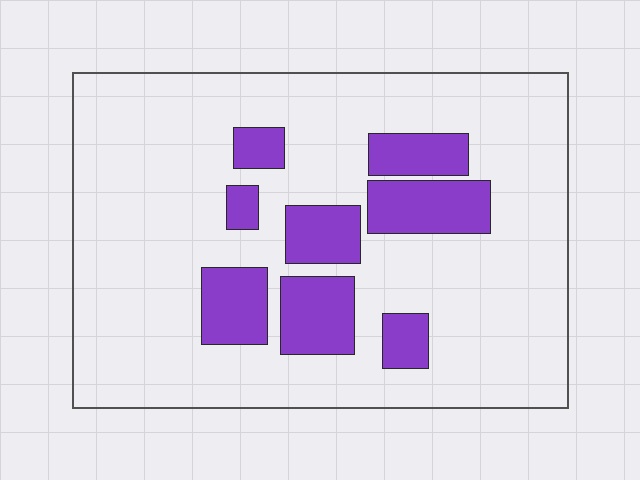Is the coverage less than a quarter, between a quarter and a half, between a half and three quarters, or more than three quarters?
Less than a quarter.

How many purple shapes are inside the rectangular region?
8.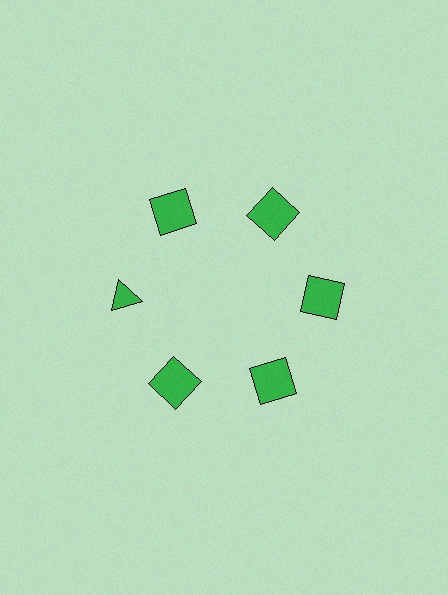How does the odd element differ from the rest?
It has a different shape: triangle instead of square.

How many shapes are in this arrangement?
There are 6 shapes arranged in a ring pattern.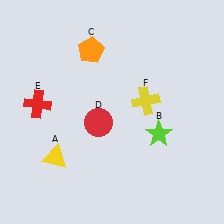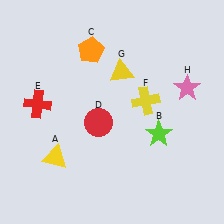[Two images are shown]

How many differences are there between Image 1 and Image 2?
There are 2 differences between the two images.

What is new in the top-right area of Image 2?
A pink star (H) was added in the top-right area of Image 2.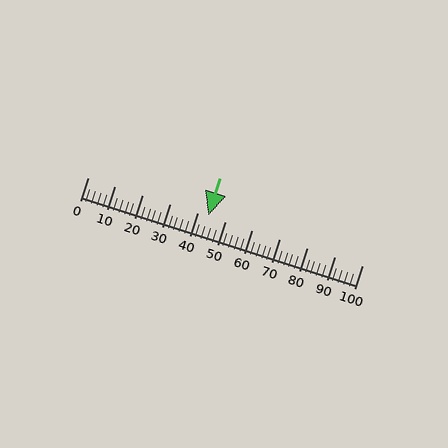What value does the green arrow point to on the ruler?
The green arrow points to approximately 44.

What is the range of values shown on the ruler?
The ruler shows values from 0 to 100.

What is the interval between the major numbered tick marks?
The major tick marks are spaced 10 units apart.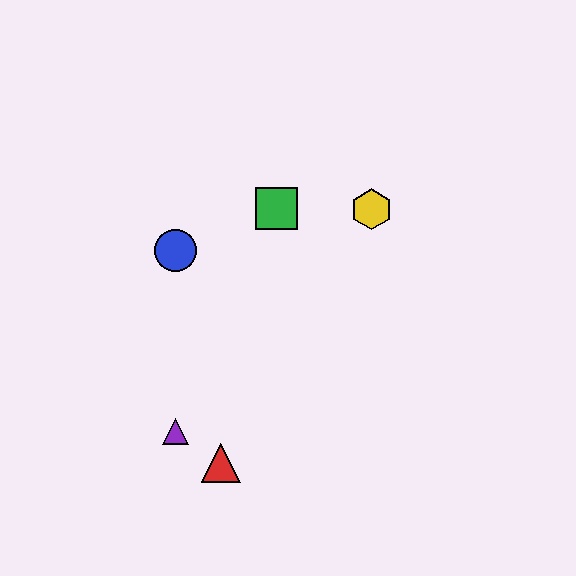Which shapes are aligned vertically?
The blue circle, the purple triangle are aligned vertically.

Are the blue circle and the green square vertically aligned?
No, the blue circle is at x≈176 and the green square is at x≈276.